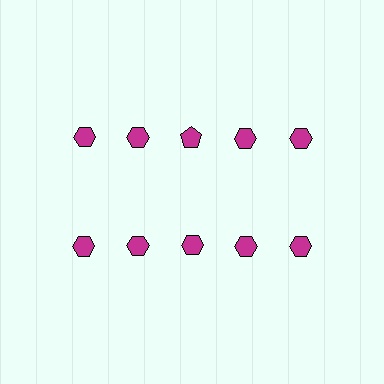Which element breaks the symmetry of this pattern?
The magenta pentagon in the top row, center column breaks the symmetry. All other shapes are magenta hexagons.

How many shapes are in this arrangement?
There are 10 shapes arranged in a grid pattern.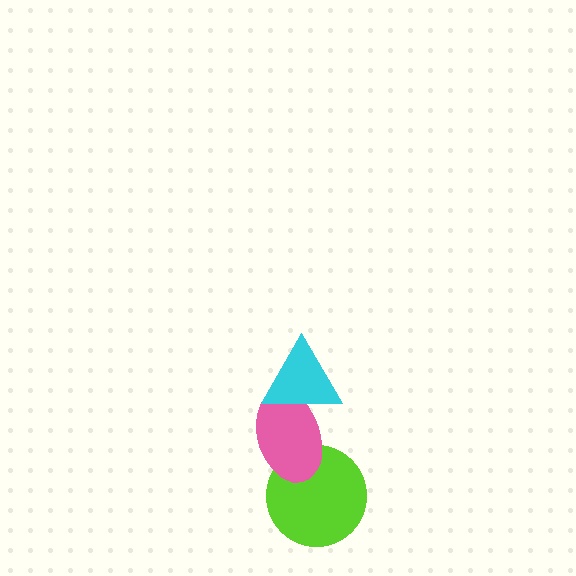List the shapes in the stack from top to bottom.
From top to bottom: the cyan triangle, the pink ellipse, the lime circle.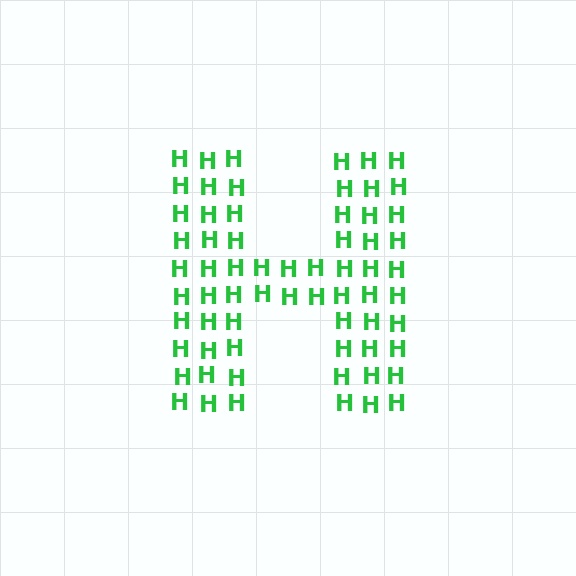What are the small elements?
The small elements are letter H's.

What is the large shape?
The large shape is the letter H.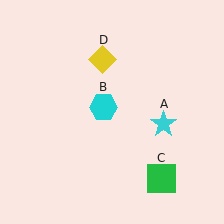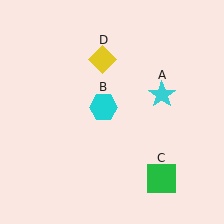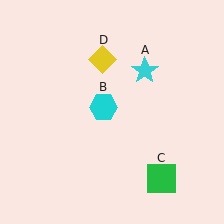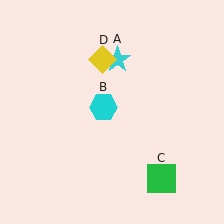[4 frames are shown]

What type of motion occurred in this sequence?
The cyan star (object A) rotated counterclockwise around the center of the scene.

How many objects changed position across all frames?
1 object changed position: cyan star (object A).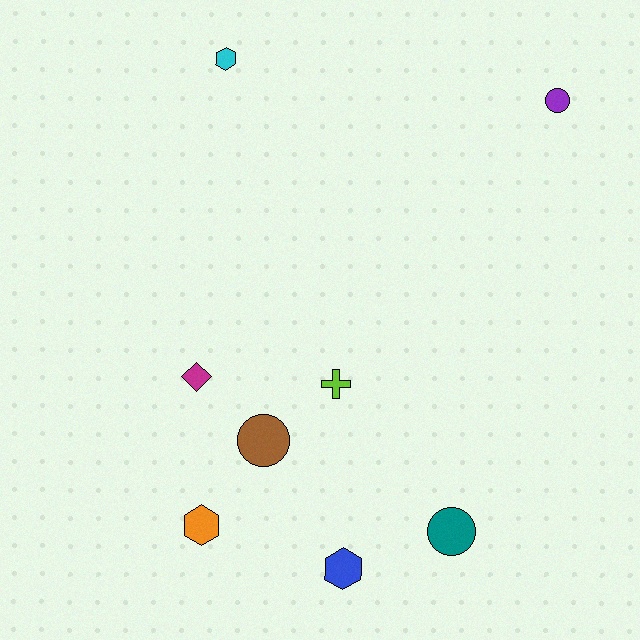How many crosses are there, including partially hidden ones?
There is 1 cross.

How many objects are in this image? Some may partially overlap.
There are 8 objects.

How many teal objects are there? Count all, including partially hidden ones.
There is 1 teal object.